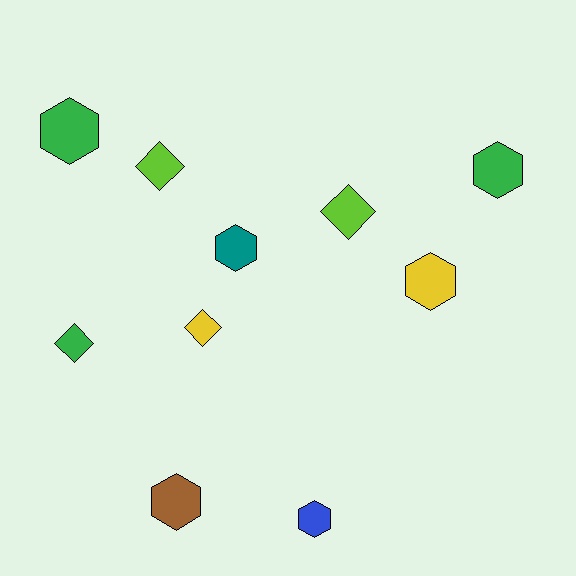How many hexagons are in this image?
There are 6 hexagons.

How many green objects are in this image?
There are 3 green objects.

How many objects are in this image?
There are 10 objects.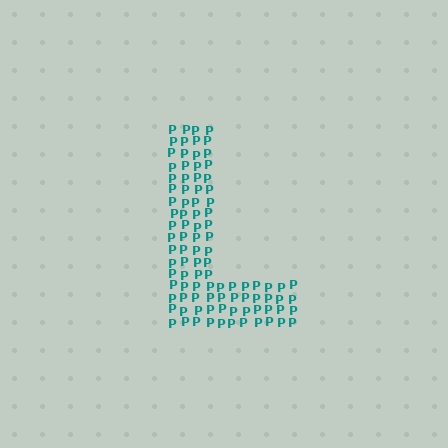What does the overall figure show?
The overall figure shows the letter L.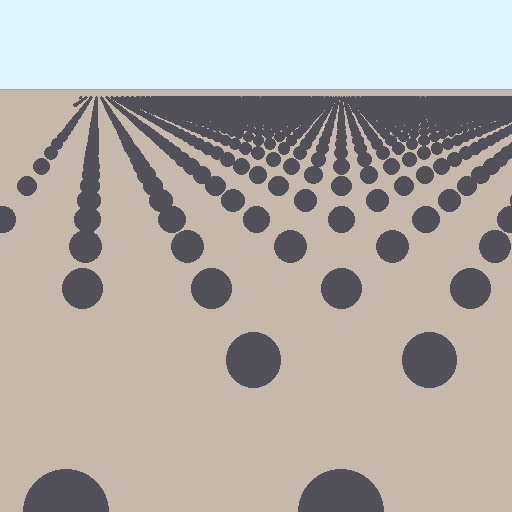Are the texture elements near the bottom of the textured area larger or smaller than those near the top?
Larger. Near the bottom, elements are closer to the viewer and appear at a bigger on-screen size.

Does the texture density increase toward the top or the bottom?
Density increases toward the top.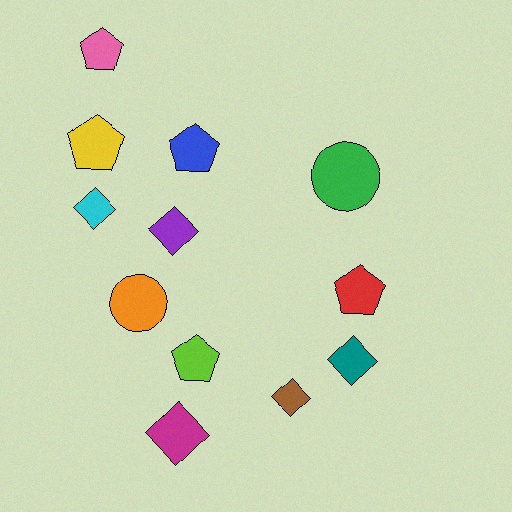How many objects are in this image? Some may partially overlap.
There are 12 objects.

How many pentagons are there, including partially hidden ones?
There are 5 pentagons.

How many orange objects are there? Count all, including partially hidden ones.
There is 1 orange object.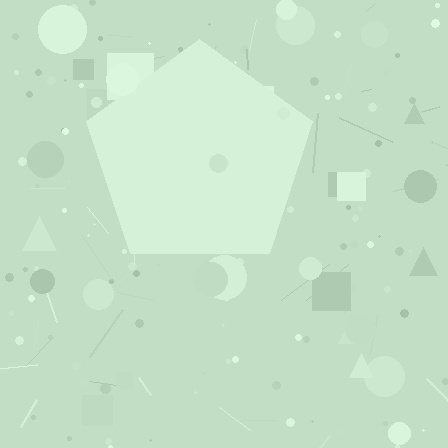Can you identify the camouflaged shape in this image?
The camouflaged shape is a pentagon.